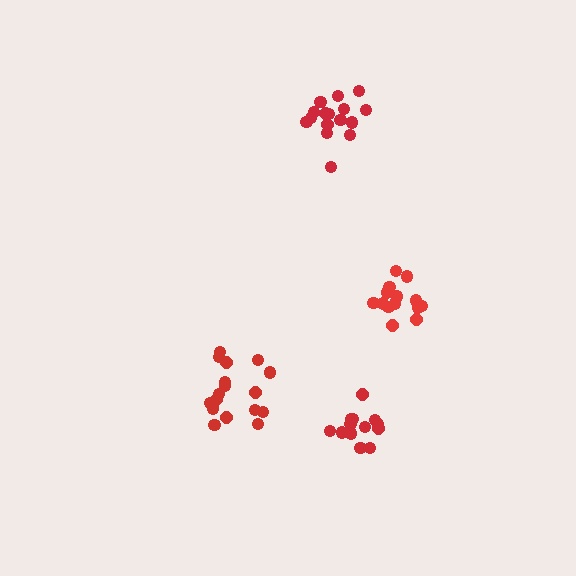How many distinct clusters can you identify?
There are 4 distinct clusters.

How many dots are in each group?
Group 1: 14 dots, Group 2: 17 dots, Group 3: 16 dots, Group 4: 13 dots (60 total).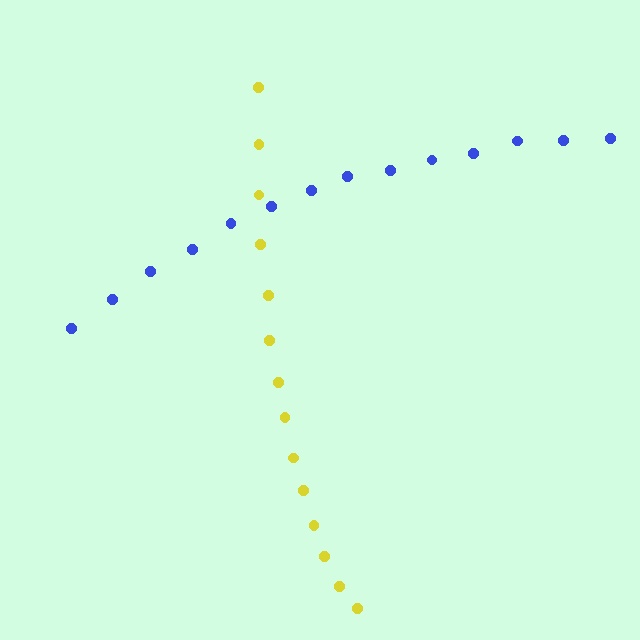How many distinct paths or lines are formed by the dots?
There are 2 distinct paths.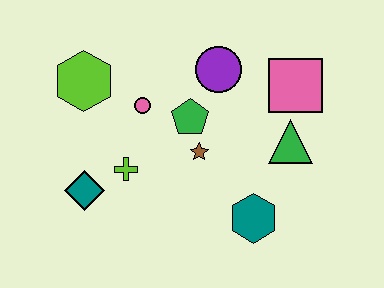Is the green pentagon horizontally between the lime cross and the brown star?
Yes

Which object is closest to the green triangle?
The pink square is closest to the green triangle.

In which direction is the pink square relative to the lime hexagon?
The pink square is to the right of the lime hexagon.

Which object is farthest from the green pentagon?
The teal diamond is farthest from the green pentagon.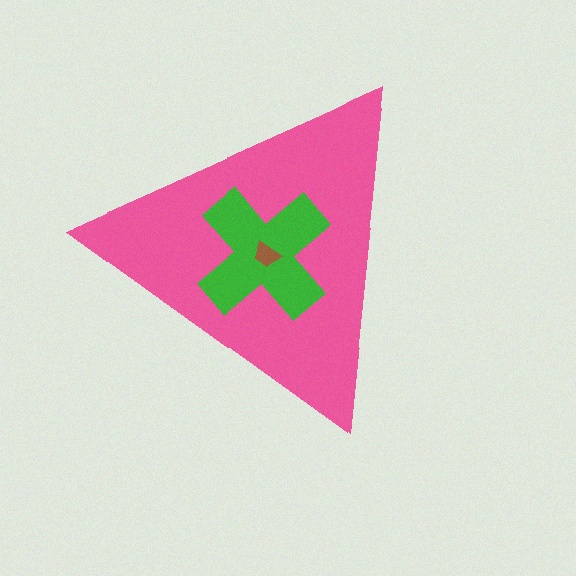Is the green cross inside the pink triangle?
Yes.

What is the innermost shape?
The brown trapezoid.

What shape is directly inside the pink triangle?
The green cross.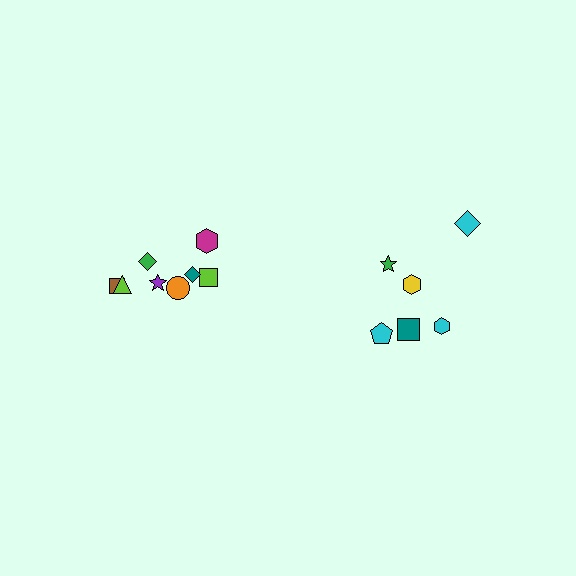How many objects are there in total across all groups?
There are 14 objects.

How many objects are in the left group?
There are 8 objects.